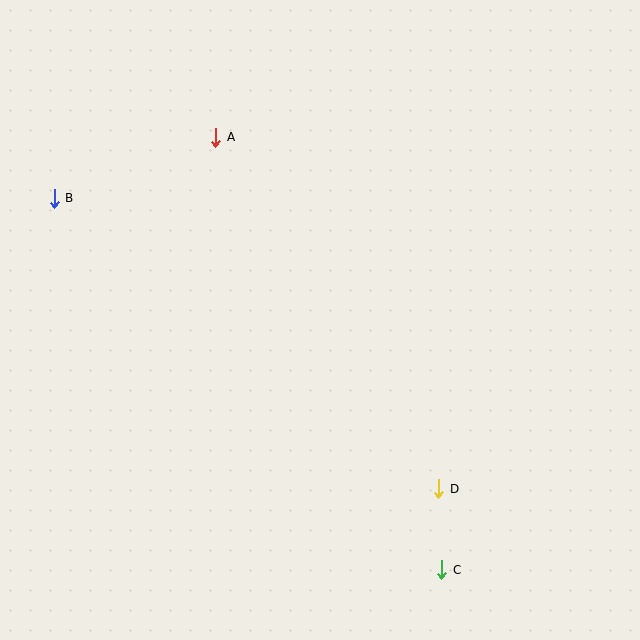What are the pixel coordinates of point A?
Point A is at (216, 137).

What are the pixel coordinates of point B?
Point B is at (55, 198).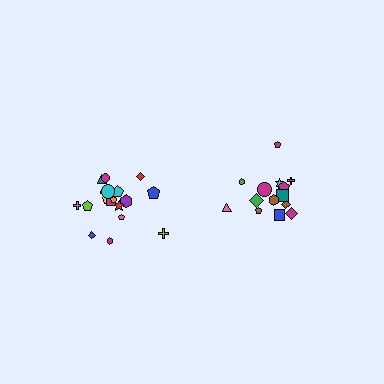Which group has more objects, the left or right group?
The left group.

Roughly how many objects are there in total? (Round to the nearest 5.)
Roughly 35 objects in total.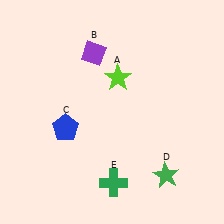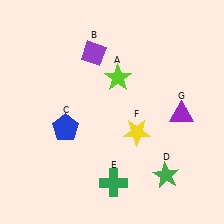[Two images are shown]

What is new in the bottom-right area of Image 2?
A purple triangle (G) was added in the bottom-right area of Image 2.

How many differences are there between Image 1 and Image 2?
There are 2 differences between the two images.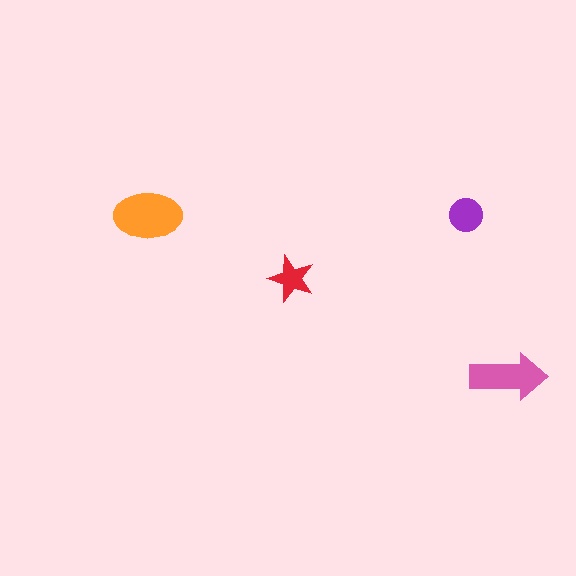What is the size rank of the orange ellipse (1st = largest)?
1st.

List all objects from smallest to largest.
The red star, the purple circle, the pink arrow, the orange ellipse.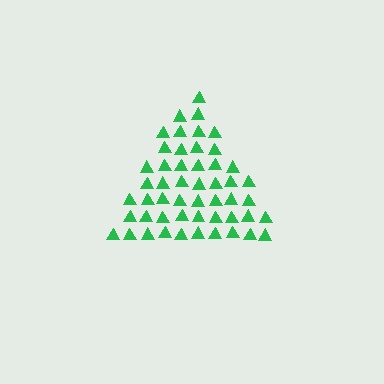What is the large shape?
The large shape is a triangle.